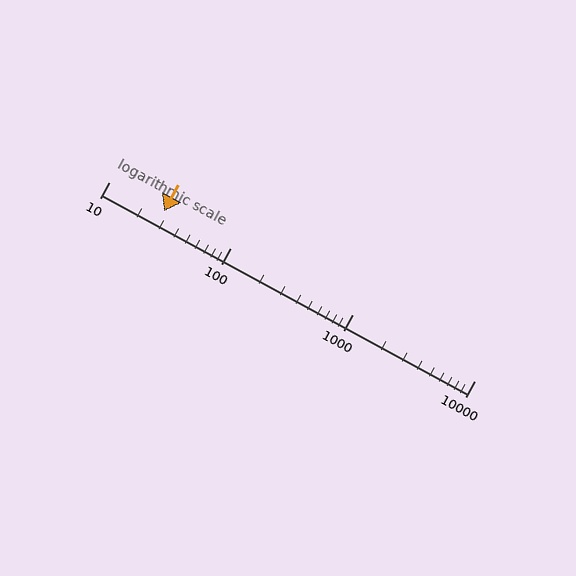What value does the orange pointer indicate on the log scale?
The pointer indicates approximately 28.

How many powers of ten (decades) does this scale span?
The scale spans 3 decades, from 10 to 10000.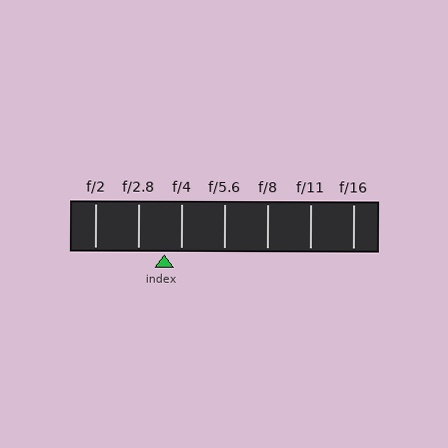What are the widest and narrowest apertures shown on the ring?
The widest aperture shown is f/2 and the narrowest is f/16.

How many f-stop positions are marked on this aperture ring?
There are 7 f-stop positions marked.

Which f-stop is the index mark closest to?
The index mark is closest to f/4.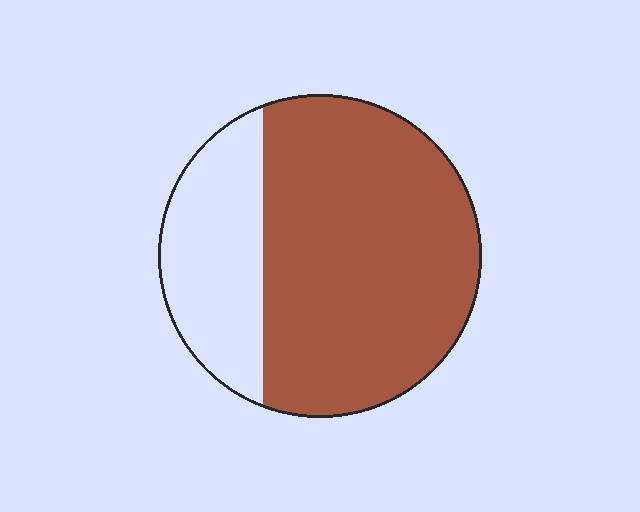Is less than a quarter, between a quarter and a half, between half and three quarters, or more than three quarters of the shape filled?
Between half and three quarters.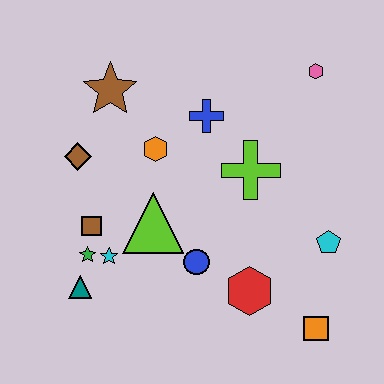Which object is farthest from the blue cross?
The orange square is farthest from the blue cross.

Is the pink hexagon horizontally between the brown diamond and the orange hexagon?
No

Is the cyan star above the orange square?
Yes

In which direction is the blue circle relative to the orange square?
The blue circle is to the left of the orange square.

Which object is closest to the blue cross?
The orange hexagon is closest to the blue cross.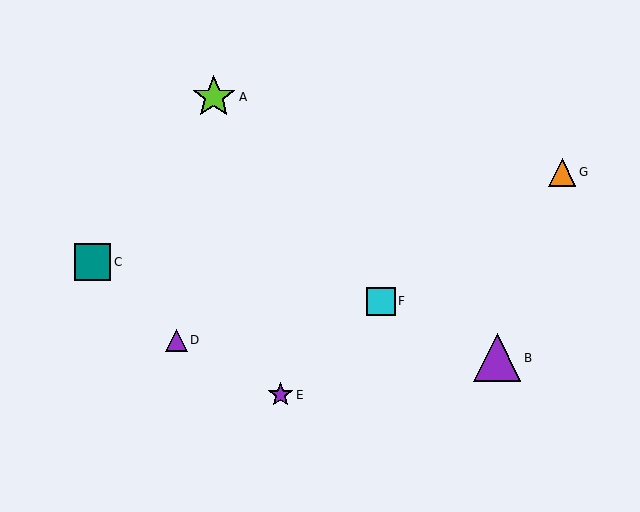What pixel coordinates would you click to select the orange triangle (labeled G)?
Click at (562, 172) to select the orange triangle G.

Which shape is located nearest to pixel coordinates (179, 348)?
The purple triangle (labeled D) at (176, 340) is nearest to that location.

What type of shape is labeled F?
Shape F is a cyan square.